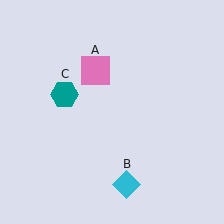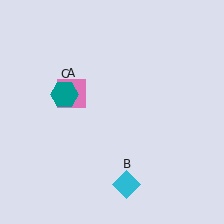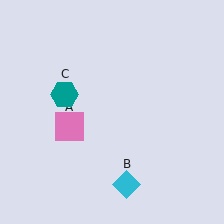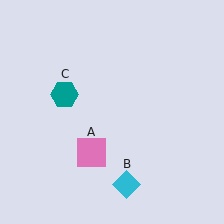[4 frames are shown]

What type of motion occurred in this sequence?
The pink square (object A) rotated counterclockwise around the center of the scene.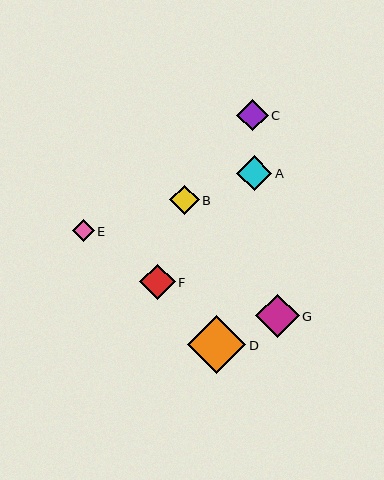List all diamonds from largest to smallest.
From largest to smallest: D, G, F, A, C, B, E.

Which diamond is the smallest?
Diamond E is the smallest with a size of approximately 22 pixels.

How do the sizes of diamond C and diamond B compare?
Diamond C and diamond B are approximately the same size.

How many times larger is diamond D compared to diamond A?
Diamond D is approximately 1.7 times the size of diamond A.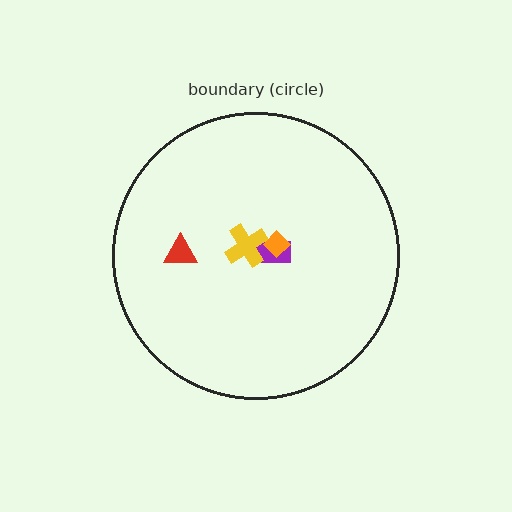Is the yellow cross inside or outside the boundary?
Inside.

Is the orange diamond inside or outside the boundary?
Inside.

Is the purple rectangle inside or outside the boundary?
Inside.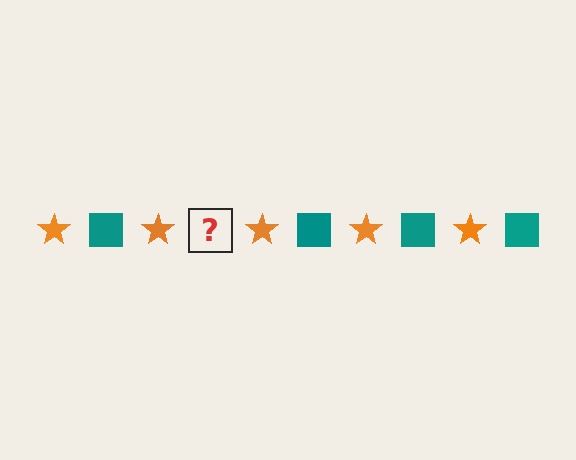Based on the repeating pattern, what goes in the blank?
The blank should be a teal square.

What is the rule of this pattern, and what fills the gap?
The rule is that the pattern alternates between orange star and teal square. The gap should be filled with a teal square.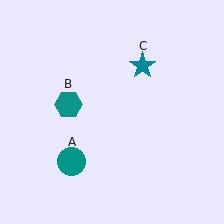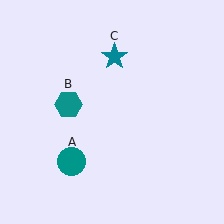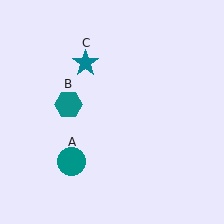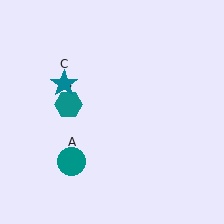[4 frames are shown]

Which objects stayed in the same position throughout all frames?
Teal circle (object A) and teal hexagon (object B) remained stationary.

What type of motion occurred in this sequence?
The teal star (object C) rotated counterclockwise around the center of the scene.